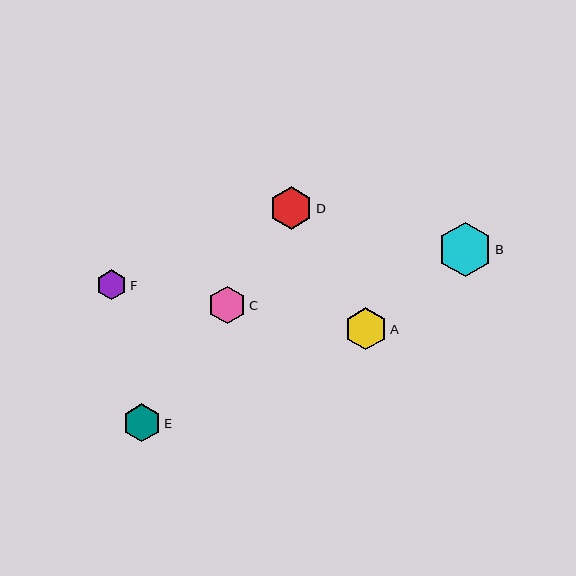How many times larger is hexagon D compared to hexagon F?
Hexagon D is approximately 1.4 times the size of hexagon F.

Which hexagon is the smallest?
Hexagon F is the smallest with a size of approximately 30 pixels.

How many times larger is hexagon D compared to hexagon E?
Hexagon D is approximately 1.1 times the size of hexagon E.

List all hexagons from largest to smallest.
From largest to smallest: B, D, A, E, C, F.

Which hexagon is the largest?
Hexagon B is the largest with a size of approximately 54 pixels.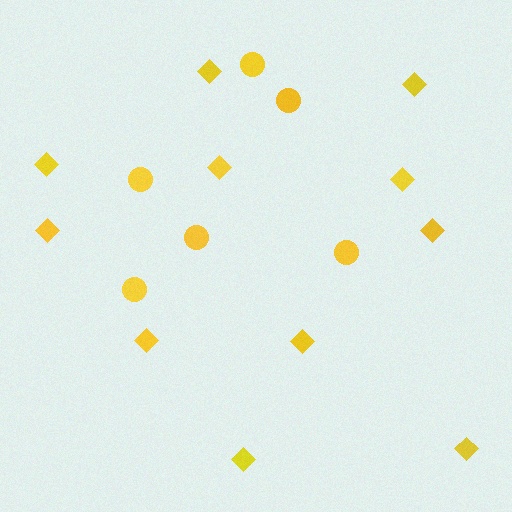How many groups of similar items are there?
There are 2 groups: one group of circles (6) and one group of diamonds (11).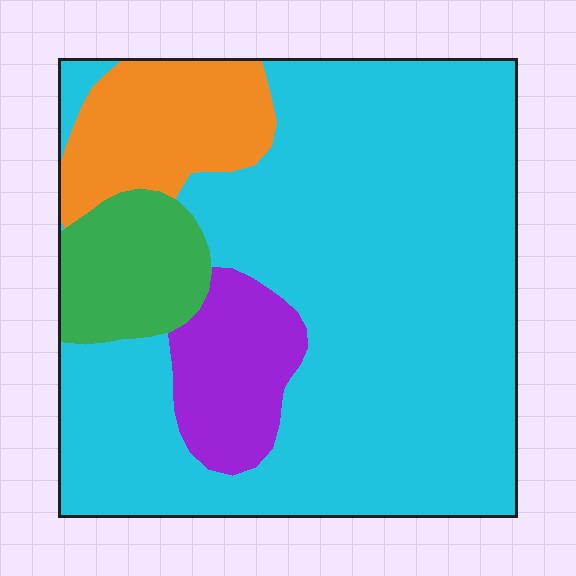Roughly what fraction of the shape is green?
Green covers roughly 10% of the shape.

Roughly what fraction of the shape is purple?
Purple takes up less than a sixth of the shape.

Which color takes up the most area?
Cyan, at roughly 70%.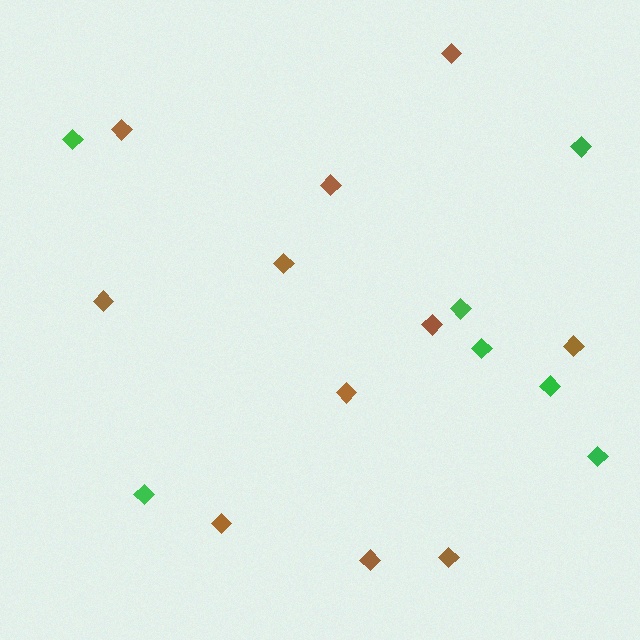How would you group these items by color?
There are 2 groups: one group of green diamonds (7) and one group of brown diamonds (11).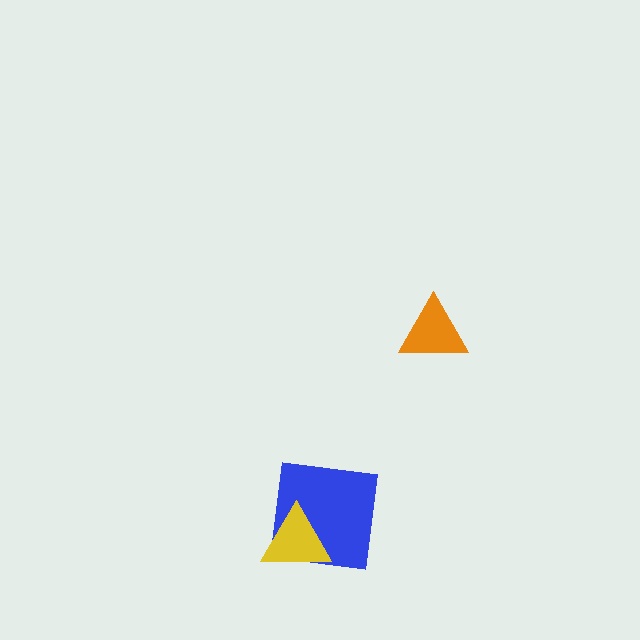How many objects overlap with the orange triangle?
0 objects overlap with the orange triangle.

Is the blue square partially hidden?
Yes, it is partially covered by another shape.